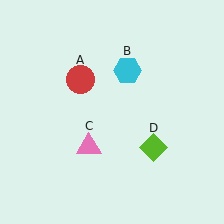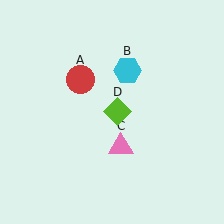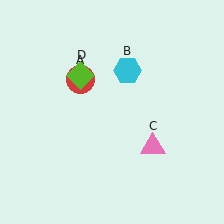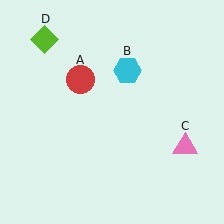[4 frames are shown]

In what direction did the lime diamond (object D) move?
The lime diamond (object D) moved up and to the left.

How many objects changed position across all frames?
2 objects changed position: pink triangle (object C), lime diamond (object D).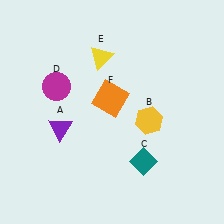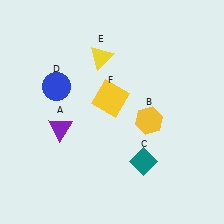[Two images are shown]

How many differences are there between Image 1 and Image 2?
There are 2 differences between the two images.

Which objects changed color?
D changed from magenta to blue. F changed from orange to yellow.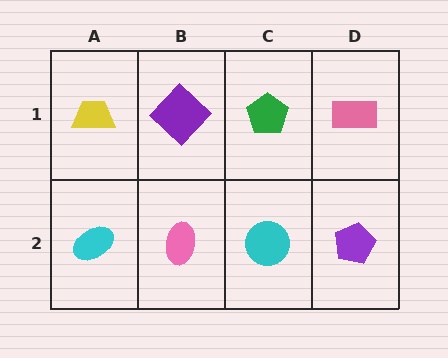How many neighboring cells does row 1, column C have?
3.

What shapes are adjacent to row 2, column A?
A yellow trapezoid (row 1, column A), a pink ellipse (row 2, column B).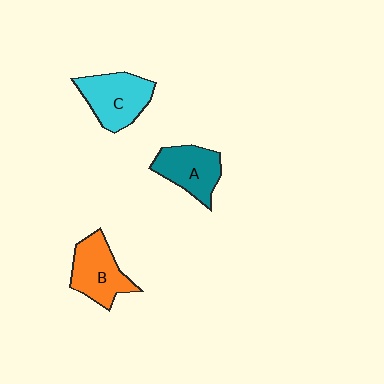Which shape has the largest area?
Shape C (cyan).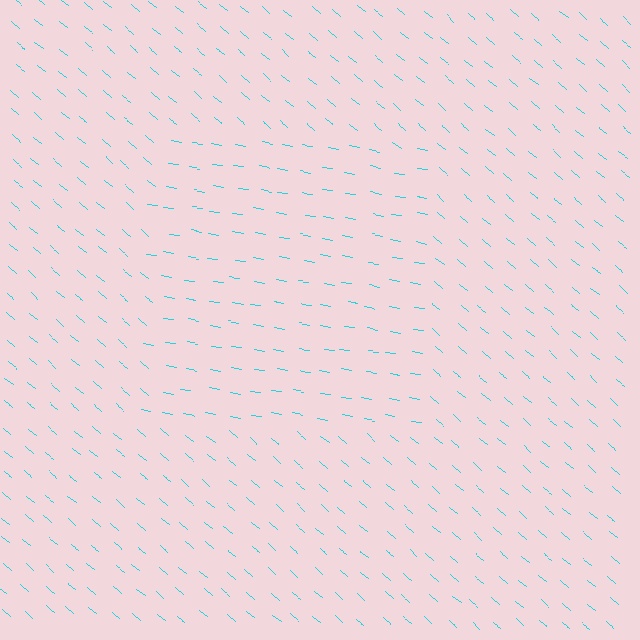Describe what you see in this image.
The image is filled with small cyan line segments. A rectangle region in the image has lines oriented differently from the surrounding lines, creating a visible texture boundary.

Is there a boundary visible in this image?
Yes, there is a texture boundary formed by a change in line orientation.